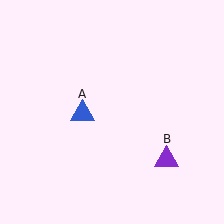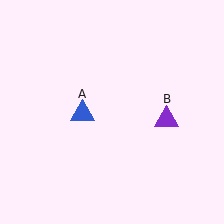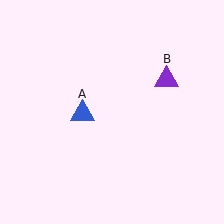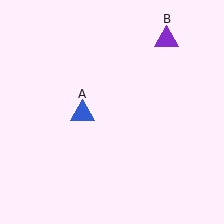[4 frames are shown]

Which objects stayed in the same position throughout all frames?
Blue triangle (object A) remained stationary.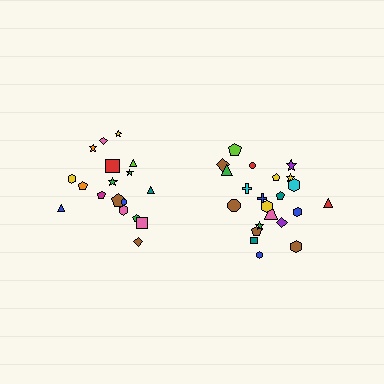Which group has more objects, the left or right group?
The right group.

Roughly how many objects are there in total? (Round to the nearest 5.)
Roughly 40 objects in total.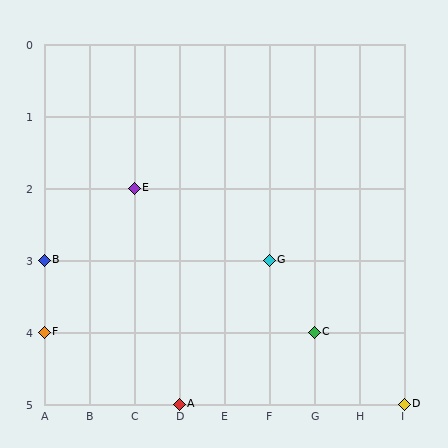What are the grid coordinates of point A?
Point A is at grid coordinates (D, 5).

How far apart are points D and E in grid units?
Points D and E are 6 columns and 3 rows apart (about 6.7 grid units diagonally).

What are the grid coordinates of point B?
Point B is at grid coordinates (A, 3).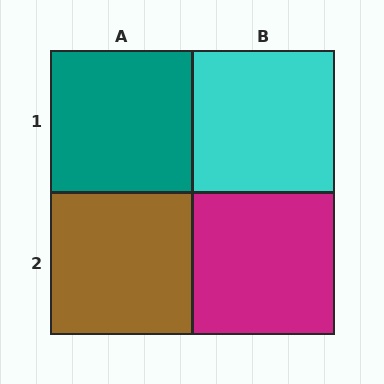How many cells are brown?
1 cell is brown.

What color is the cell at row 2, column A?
Brown.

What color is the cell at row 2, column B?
Magenta.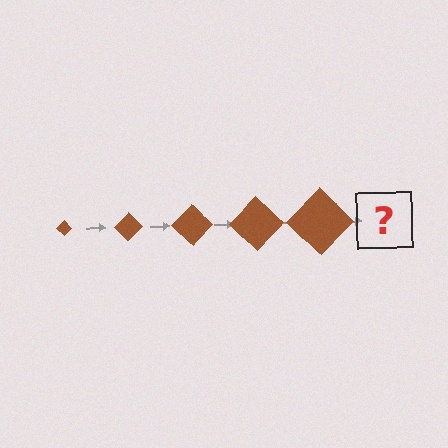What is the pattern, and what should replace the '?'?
The pattern is that the diamond gets progressively larger each step. The '?' should be a brown diamond, larger than the previous one.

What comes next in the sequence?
The next element should be a brown diamond, larger than the previous one.